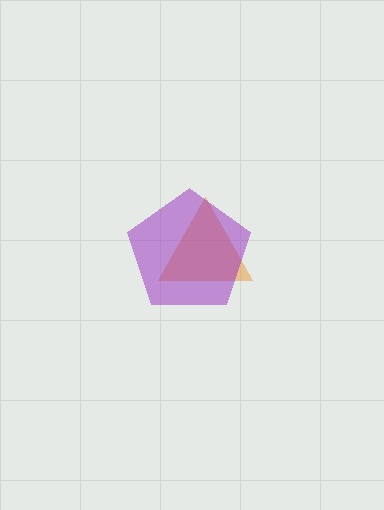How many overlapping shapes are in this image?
There are 2 overlapping shapes in the image.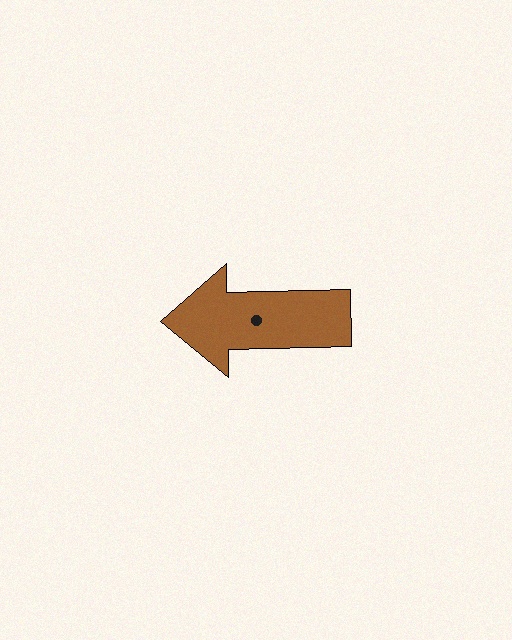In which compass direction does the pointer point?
West.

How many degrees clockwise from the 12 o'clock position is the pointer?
Approximately 269 degrees.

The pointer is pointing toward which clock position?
Roughly 9 o'clock.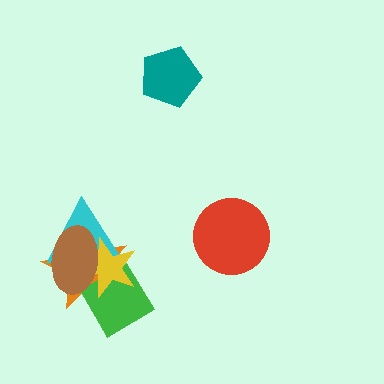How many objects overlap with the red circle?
0 objects overlap with the red circle.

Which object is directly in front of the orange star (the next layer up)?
The green diamond is directly in front of the orange star.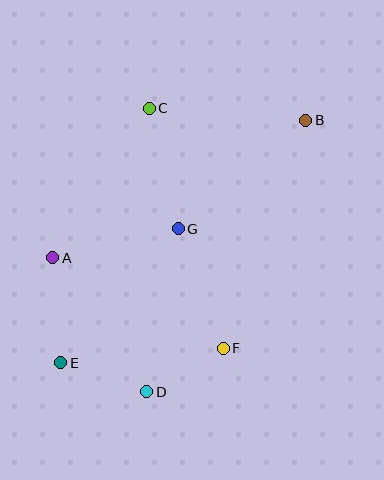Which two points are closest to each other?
Points D and F are closest to each other.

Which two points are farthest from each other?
Points B and E are farthest from each other.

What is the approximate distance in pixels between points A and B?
The distance between A and B is approximately 288 pixels.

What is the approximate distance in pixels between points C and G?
The distance between C and G is approximately 124 pixels.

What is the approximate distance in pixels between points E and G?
The distance between E and G is approximately 178 pixels.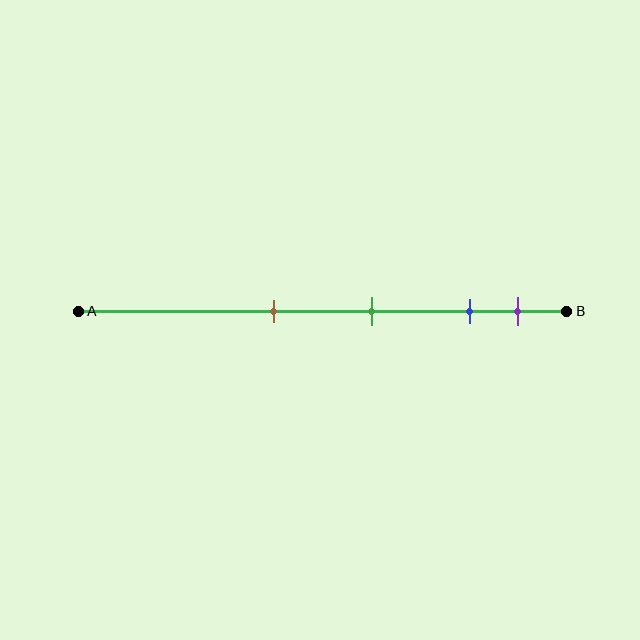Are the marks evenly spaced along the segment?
No, the marks are not evenly spaced.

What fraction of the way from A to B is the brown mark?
The brown mark is approximately 40% (0.4) of the way from A to B.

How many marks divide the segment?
There are 4 marks dividing the segment.